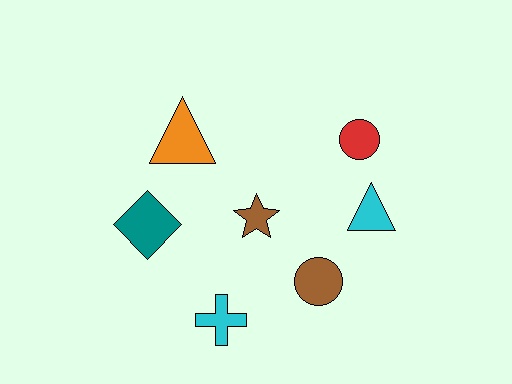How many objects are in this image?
There are 7 objects.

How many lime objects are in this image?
There are no lime objects.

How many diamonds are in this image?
There is 1 diamond.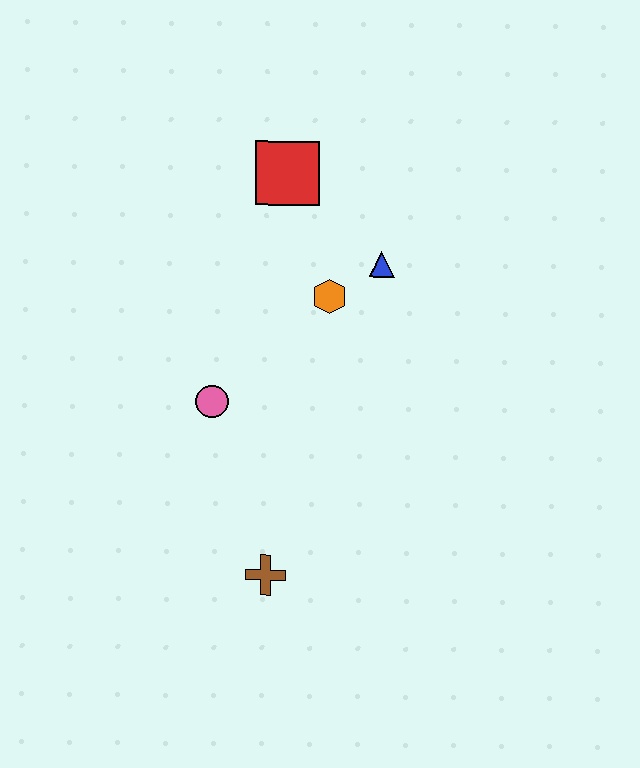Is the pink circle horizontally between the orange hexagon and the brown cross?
No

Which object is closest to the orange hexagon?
The blue triangle is closest to the orange hexagon.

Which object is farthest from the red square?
The brown cross is farthest from the red square.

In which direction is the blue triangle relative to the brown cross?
The blue triangle is above the brown cross.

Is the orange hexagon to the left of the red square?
No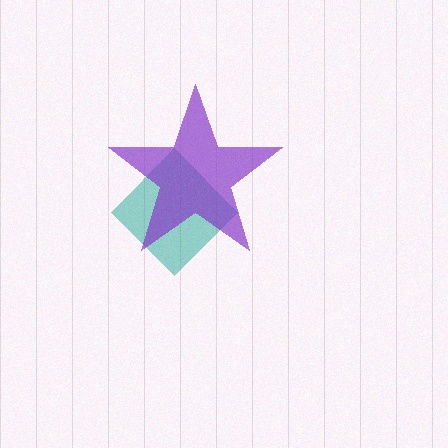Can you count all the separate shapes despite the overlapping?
Yes, there are 2 separate shapes.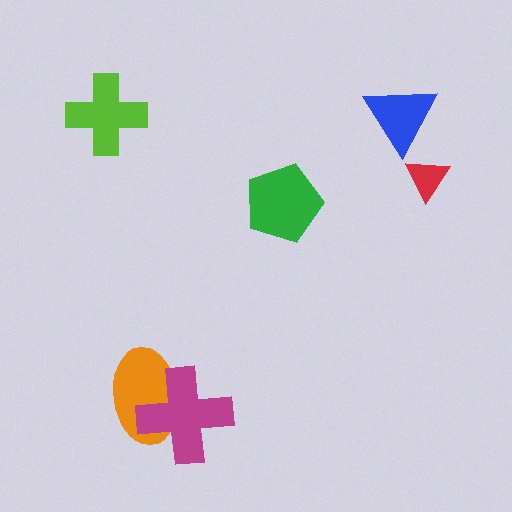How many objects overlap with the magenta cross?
1 object overlaps with the magenta cross.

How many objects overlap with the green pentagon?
0 objects overlap with the green pentagon.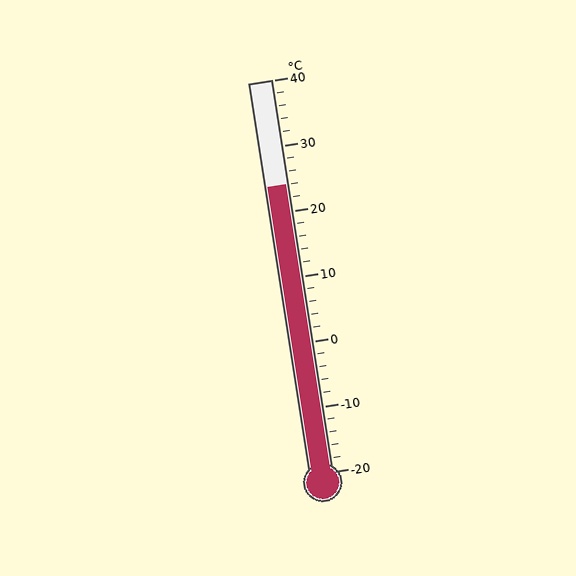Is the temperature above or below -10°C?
The temperature is above -10°C.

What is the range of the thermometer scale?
The thermometer scale ranges from -20°C to 40°C.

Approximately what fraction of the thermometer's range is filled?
The thermometer is filled to approximately 75% of its range.